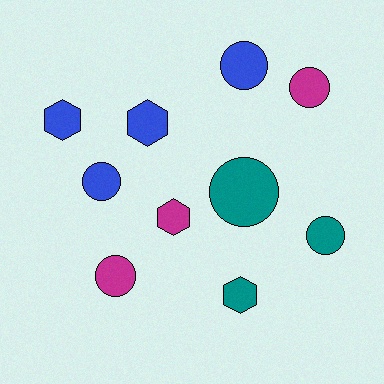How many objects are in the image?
There are 10 objects.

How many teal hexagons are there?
There is 1 teal hexagon.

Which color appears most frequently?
Blue, with 4 objects.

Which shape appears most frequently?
Circle, with 6 objects.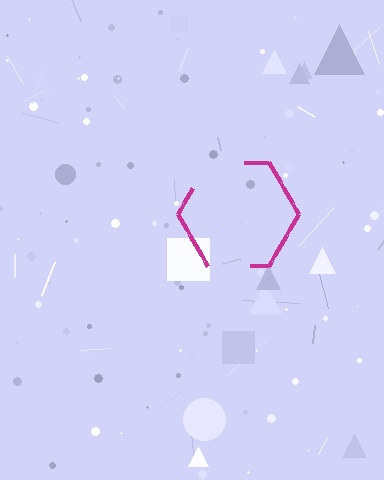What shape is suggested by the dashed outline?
The dashed outline suggests a hexagon.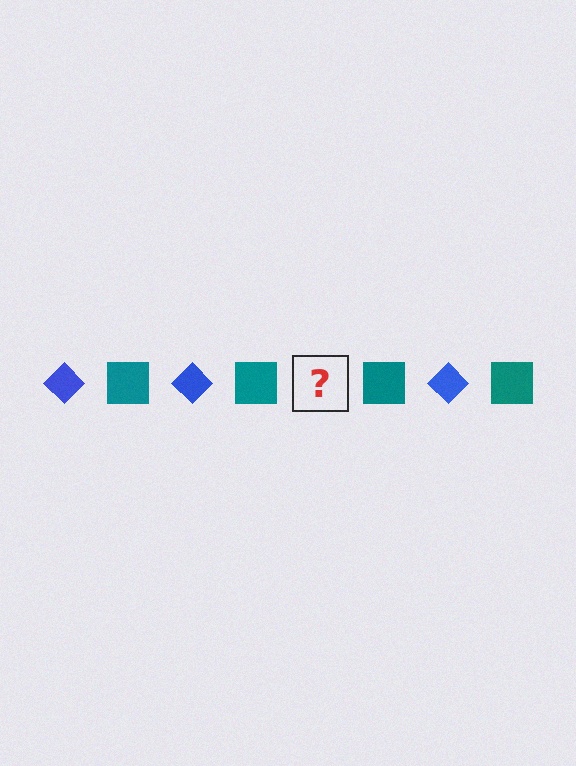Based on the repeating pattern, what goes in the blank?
The blank should be a blue diamond.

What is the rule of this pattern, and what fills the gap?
The rule is that the pattern alternates between blue diamond and teal square. The gap should be filled with a blue diamond.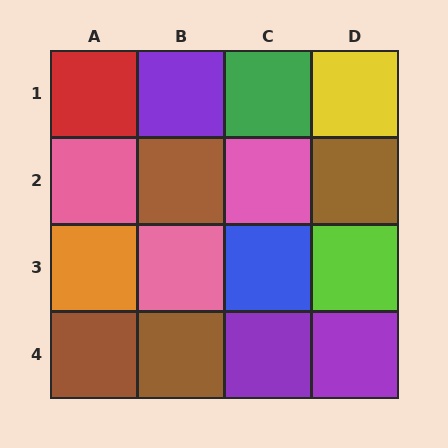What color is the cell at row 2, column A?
Pink.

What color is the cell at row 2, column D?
Brown.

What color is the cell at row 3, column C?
Blue.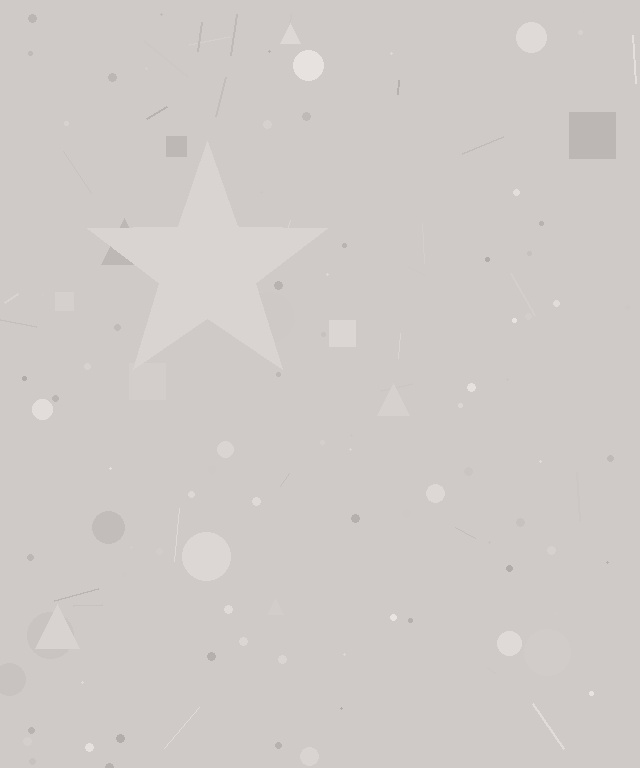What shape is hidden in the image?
A star is hidden in the image.